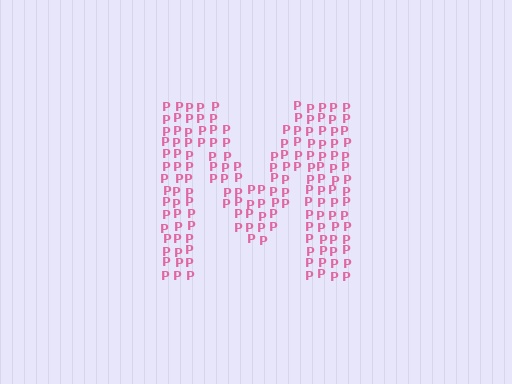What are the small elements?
The small elements are letter P's.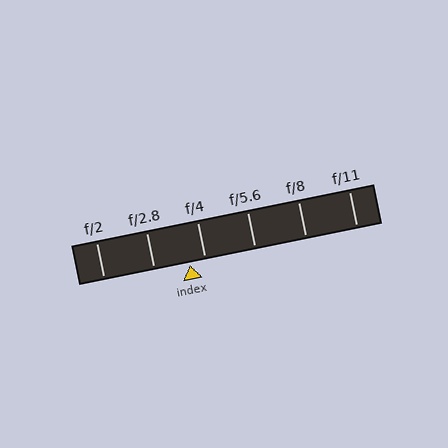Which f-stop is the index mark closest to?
The index mark is closest to f/4.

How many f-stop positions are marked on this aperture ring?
There are 6 f-stop positions marked.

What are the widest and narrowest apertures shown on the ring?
The widest aperture shown is f/2 and the narrowest is f/11.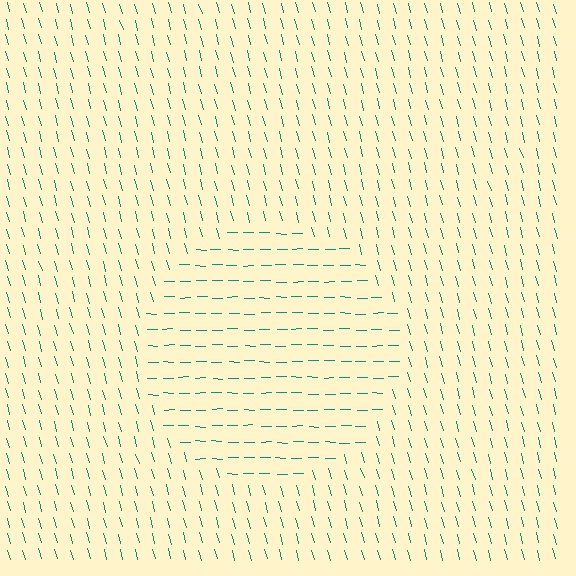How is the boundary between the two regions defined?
The boundary is defined purely by a change in line orientation (approximately 74 degrees difference). All lines are the same color and thickness.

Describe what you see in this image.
The image is filled with small teal line segments. A circle region in the image has lines oriented differently from the surrounding lines, creating a visible texture boundary.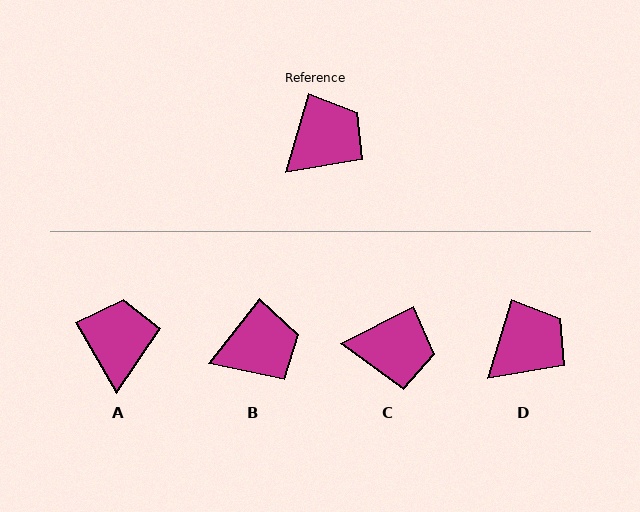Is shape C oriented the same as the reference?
No, it is off by about 46 degrees.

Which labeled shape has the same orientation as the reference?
D.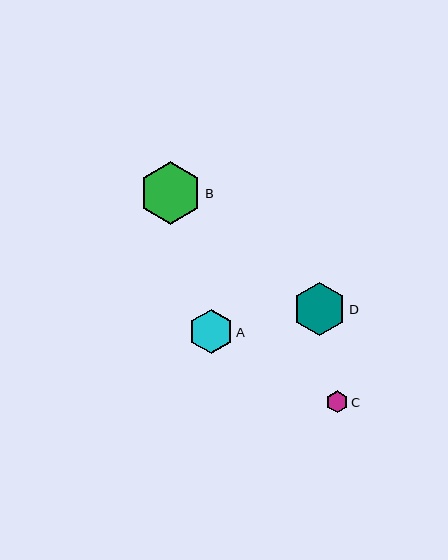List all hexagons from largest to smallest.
From largest to smallest: B, D, A, C.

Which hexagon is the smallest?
Hexagon C is the smallest with a size of approximately 22 pixels.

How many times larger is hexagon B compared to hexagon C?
Hexagon B is approximately 2.8 times the size of hexagon C.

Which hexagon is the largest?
Hexagon B is the largest with a size of approximately 63 pixels.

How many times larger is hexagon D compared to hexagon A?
Hexagon D is approximately 1.2 times the size of hexagon A.